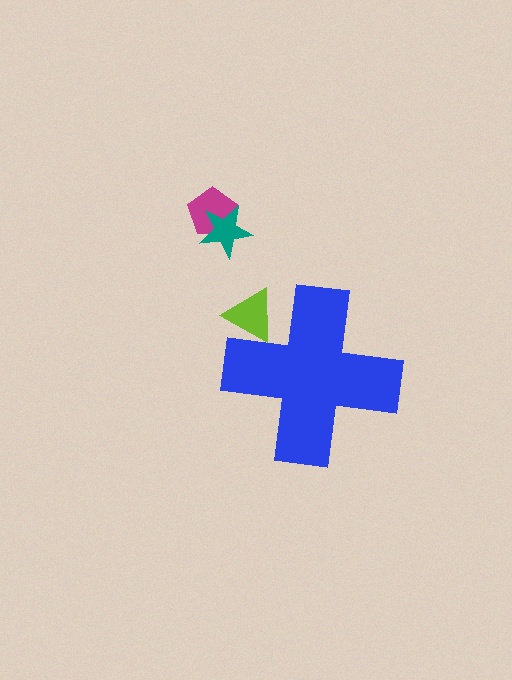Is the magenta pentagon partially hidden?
No, the magenta pentagon is fully visible.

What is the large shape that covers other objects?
A blue cross.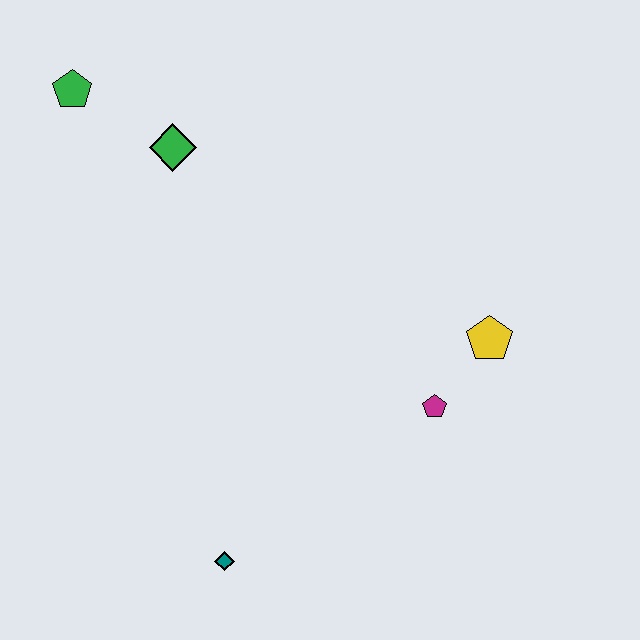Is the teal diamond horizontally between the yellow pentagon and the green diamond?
Yes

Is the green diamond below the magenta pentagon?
No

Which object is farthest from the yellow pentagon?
The green pentagon is farthest from the yellow pentagon.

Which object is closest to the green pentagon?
The green diamond is closest to the green pentagon.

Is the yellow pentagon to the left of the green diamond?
No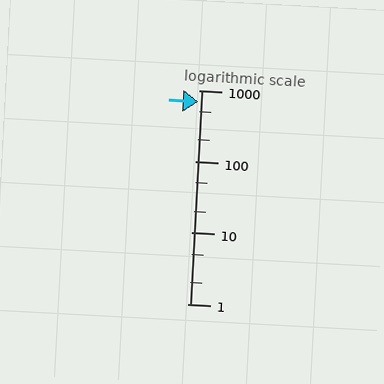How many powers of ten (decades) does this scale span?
The scale spans 3 decades, from 1 to 1000.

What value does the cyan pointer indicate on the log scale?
The pointer indicates approximately 700.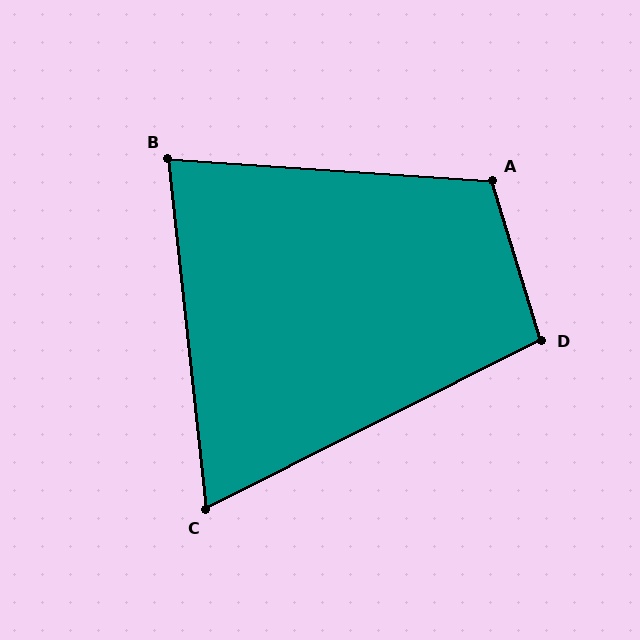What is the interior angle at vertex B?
Approximately 80 degrees (acute).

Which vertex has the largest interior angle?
A, at approximately 111 degrees.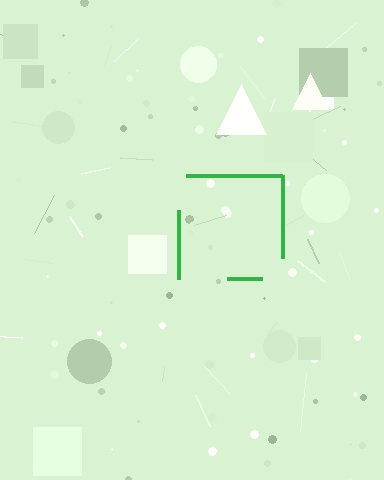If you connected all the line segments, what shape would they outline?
They would outline a square.